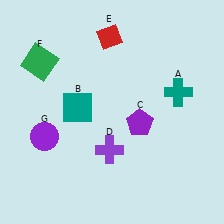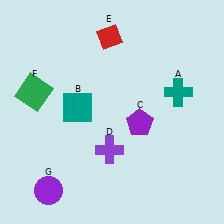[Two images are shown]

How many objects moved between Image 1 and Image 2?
2 objects moved between the two images.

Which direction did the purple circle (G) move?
The purple circle (G) moved down.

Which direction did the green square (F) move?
The green square (F) moved down.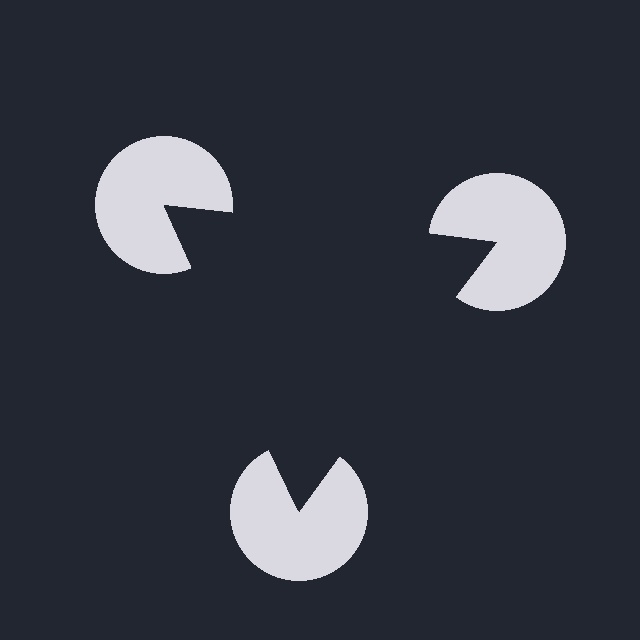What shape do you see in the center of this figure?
An illusory triangle — its edges are inferred from the aligned wedge cuts in the pac-man discs, not physically drawn.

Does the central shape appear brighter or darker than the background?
It typically appears slightly darker than the background, even though no actual brightness change is drawn.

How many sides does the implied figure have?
3 sides.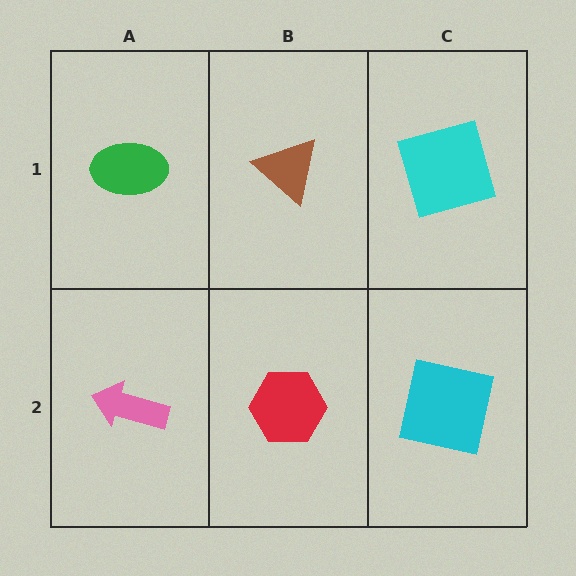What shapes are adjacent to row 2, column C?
A cyan square (row 1, column C), a red hexagon (row 2, column B).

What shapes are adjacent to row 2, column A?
A green ellipse (row 1, column A), a red hexagon (row 2, column B).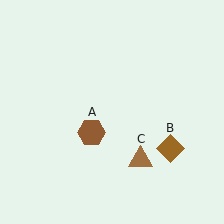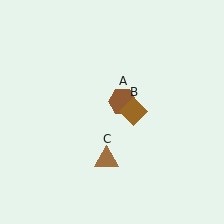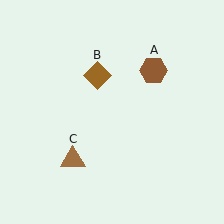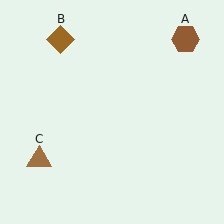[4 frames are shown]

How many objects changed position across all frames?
3 objects changed position: brown hexagon (object A), brown diamond (object B), brown triangle (object C).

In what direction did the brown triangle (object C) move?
The brown triangle (object C) moved left.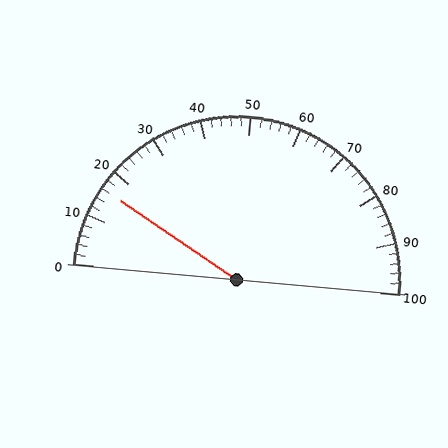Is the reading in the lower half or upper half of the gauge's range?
The reading is in the lower half of the range (0 to 100).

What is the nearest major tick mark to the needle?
The nearest major tick mark is 20.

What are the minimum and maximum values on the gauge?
The gauge ranges from 0 to 100.